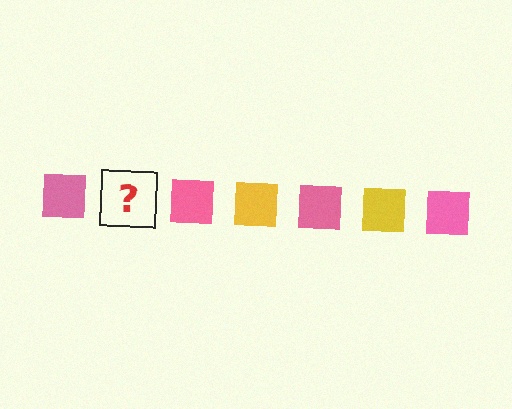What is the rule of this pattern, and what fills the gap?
The rule is that the pattern cycles through pink, yellow squares. The gap should be filled with a yellow square.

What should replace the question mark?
The question mark should be replaced with a yellow square.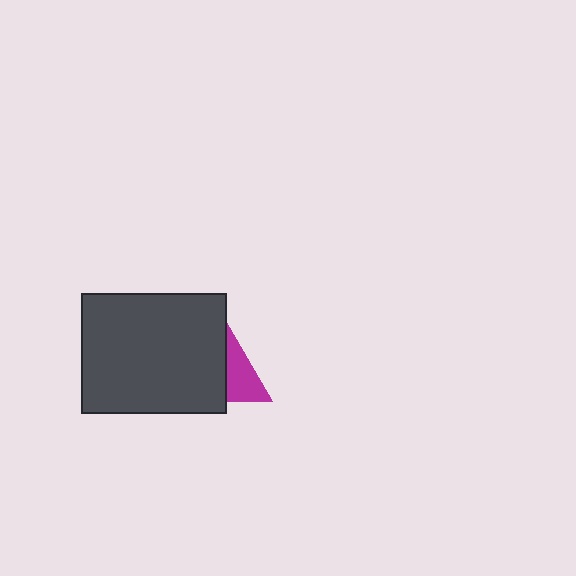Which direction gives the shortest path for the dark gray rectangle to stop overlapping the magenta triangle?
Moving left gives the shortest separation.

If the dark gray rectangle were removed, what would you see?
You would see the complete magenta triangle.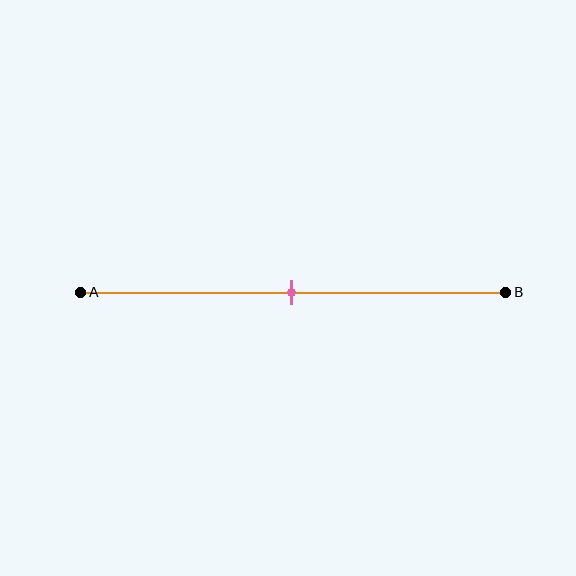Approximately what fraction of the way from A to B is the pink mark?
The pink mark is approximately 50% of the way from A to B.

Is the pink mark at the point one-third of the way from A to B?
No, the mark is at about 50% from A, not at the 33% one-third point.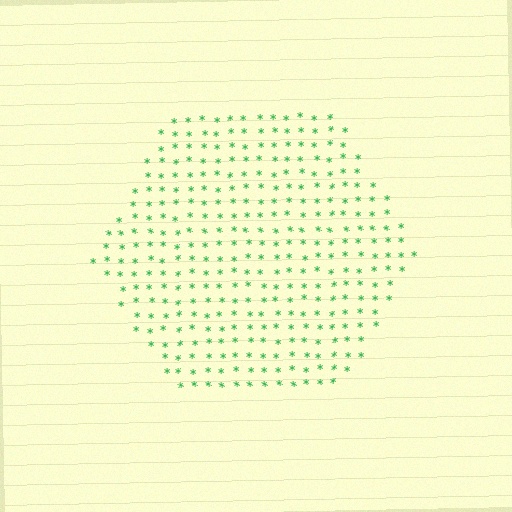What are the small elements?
The small elements are asterisks.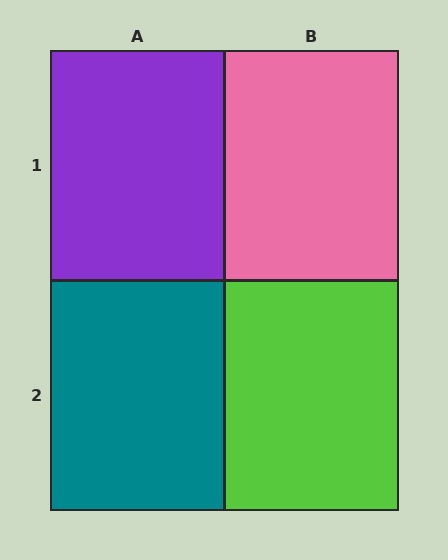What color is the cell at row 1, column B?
Pink.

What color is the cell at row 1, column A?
Purple.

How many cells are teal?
1 cell is teal.